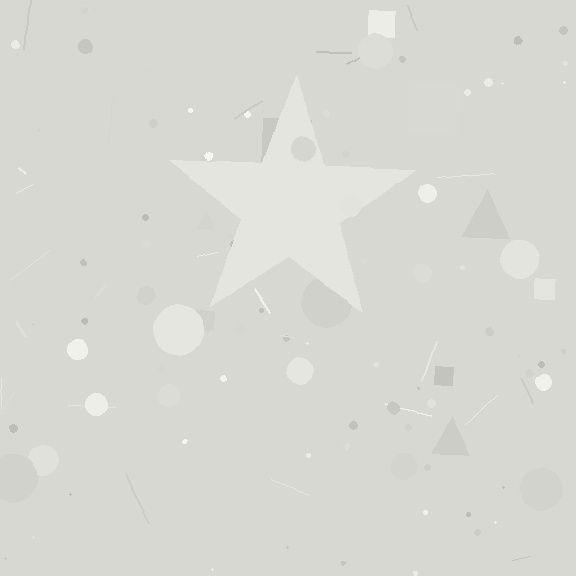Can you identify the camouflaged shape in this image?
The camouflaged shape is a star.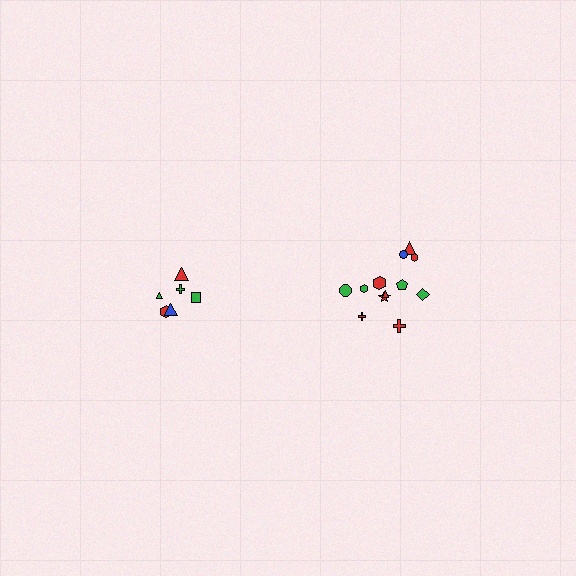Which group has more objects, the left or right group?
The right group.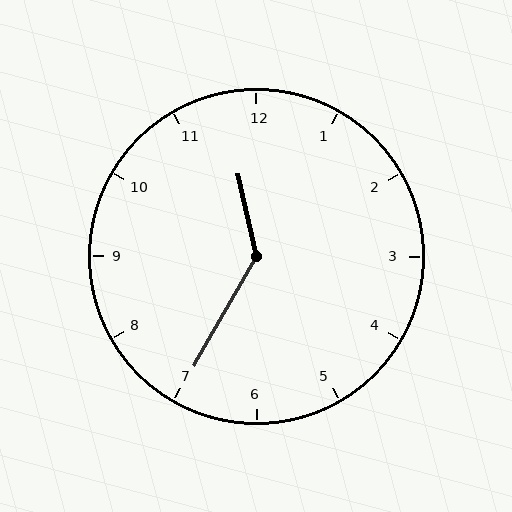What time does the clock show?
11:35.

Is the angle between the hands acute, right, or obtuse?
It is obtuse.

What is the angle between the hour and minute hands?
Approximately 138 degrees.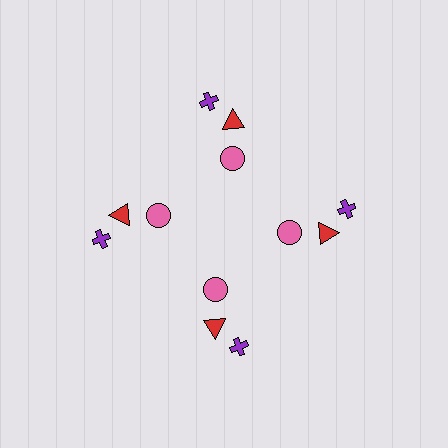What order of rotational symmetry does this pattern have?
This pattern has 4-fold rotational symmetry.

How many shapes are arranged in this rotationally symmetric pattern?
There are 12 shapes, arranged in 4 groups of 3.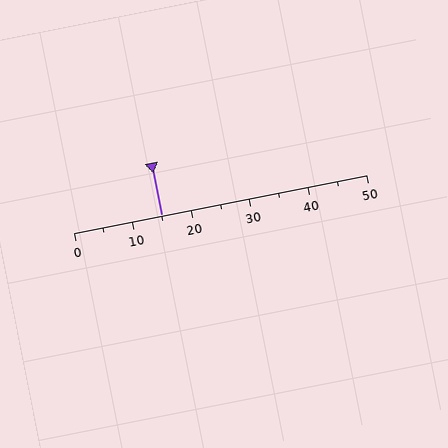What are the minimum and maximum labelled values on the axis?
The axis runs from 0 to 50.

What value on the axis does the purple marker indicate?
The marker indicates approximately 15.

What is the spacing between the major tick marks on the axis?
The major ticks are spaced 10 apart.